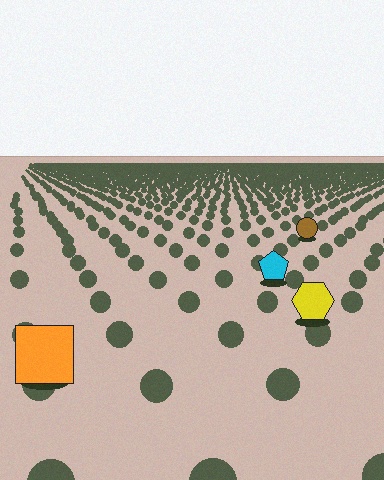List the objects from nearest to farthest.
From nearest to farthest: the orange square, the yellow hexagon, the cyan pentagon, the brown circle.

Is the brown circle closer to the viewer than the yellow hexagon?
No. The yellow hexagon is closer — you can tell from the texture gradient: the ground texture is coarser near it.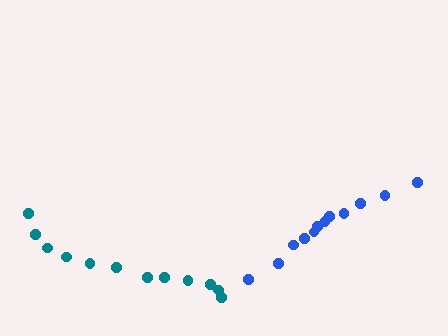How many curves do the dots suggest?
There are 2 distinct paths.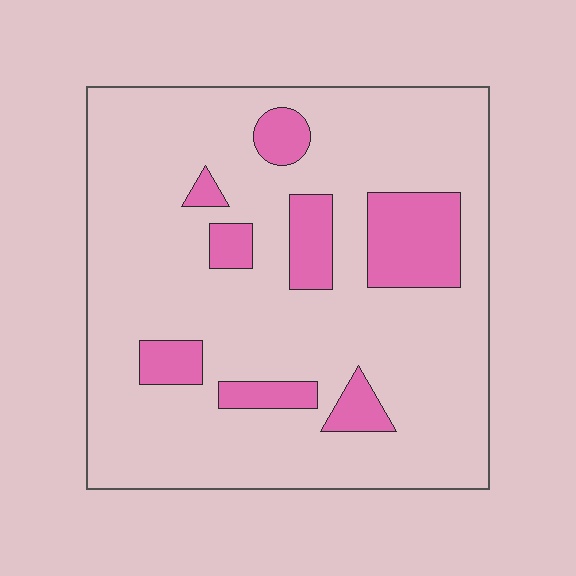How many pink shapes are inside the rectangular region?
8.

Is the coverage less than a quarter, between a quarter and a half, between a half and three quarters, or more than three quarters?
Less than a quarter.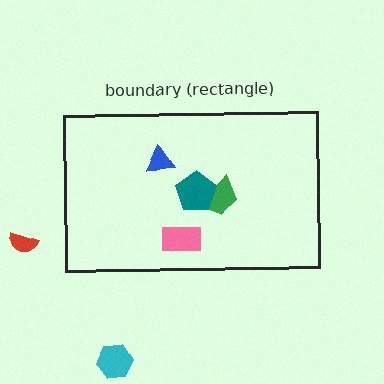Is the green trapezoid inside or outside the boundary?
Inside.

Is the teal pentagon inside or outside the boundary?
Inside.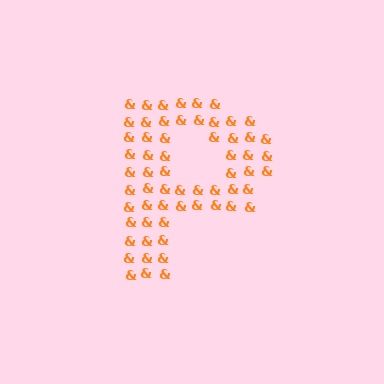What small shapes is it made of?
It is made of small ampersands.